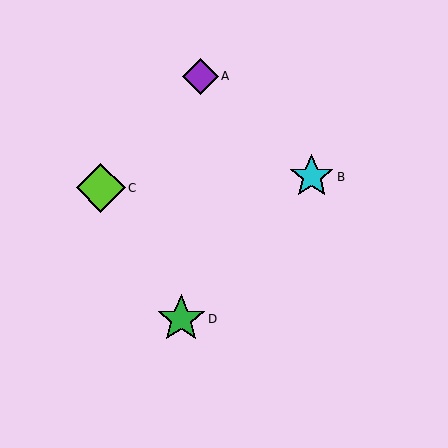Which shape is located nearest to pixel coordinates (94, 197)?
The lime diamond (labeled C) at (101, 188) is nearest to that location.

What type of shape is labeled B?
Shape B is a cyan star.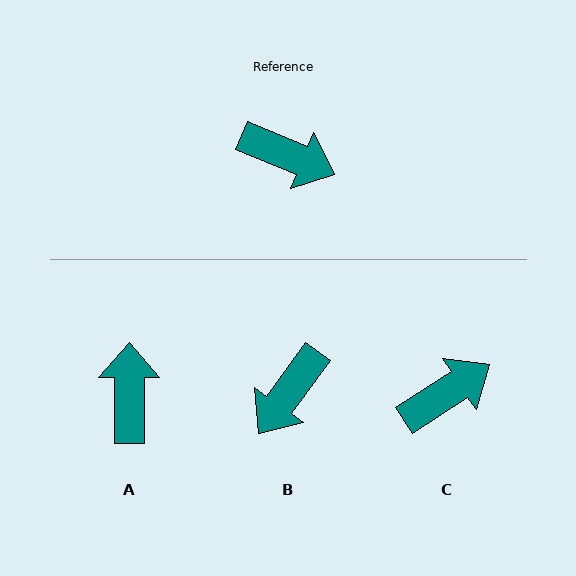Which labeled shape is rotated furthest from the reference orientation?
A, about 113 degrees away.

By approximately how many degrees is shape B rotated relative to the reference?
Approximately 104 degrees clockwise.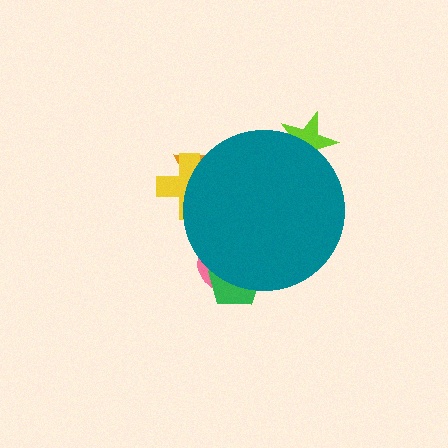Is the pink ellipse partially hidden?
Yes, the pink ellipse is partially hidden behind the teal circle.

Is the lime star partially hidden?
Yes, the lime star is partially hidden behind the teal circle.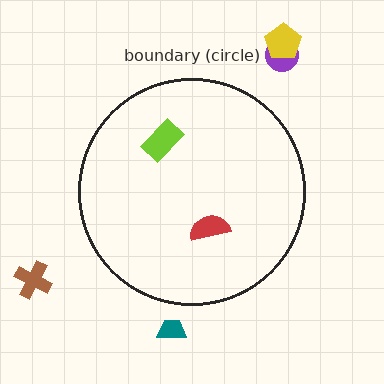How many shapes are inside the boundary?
2 inside, 4 outside.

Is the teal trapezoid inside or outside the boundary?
Outside.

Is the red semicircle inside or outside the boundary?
Inside.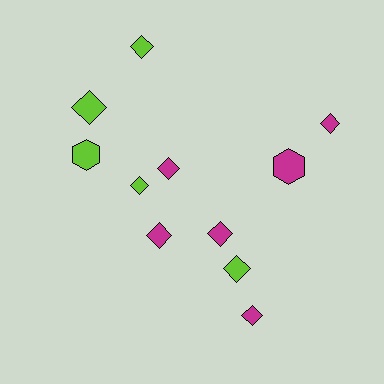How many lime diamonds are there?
There are 4 lime diamonds.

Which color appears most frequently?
Magenta, with 6 objects.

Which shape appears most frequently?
Diamond, with 9 objects.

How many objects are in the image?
There are 11 objects.